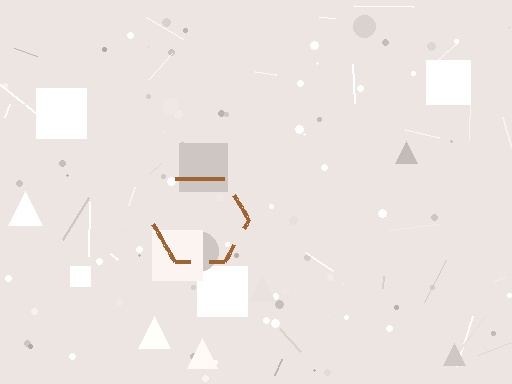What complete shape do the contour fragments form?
The contour fragments form a hexagon.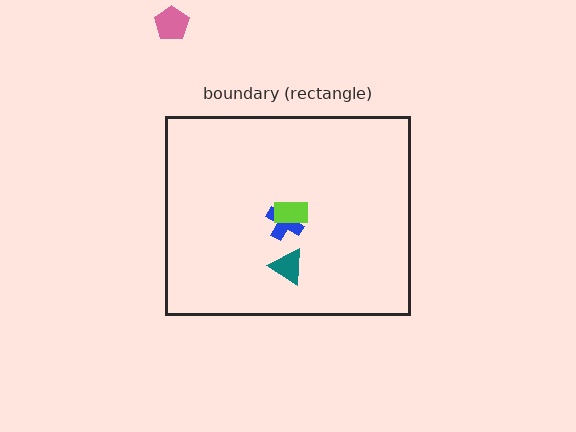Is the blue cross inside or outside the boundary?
Inside.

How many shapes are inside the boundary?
3 inside, 1 outside.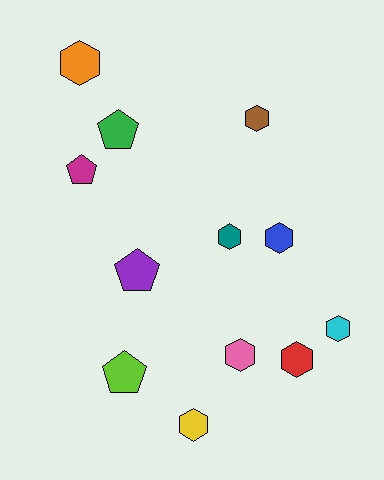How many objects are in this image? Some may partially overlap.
There are 12 objects.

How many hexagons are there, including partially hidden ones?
There are 8 hexagons.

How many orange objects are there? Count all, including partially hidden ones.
There is 1 orange object.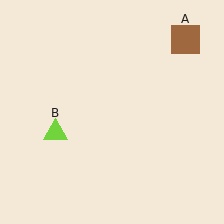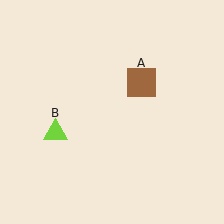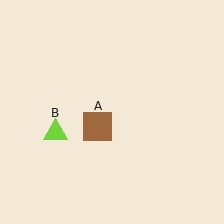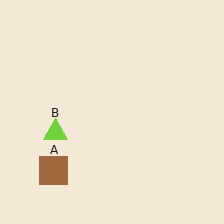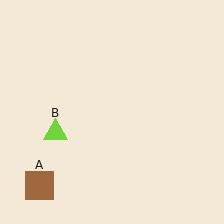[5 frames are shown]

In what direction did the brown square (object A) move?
The brown square (object A) moved down and to the left.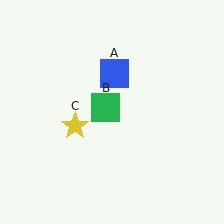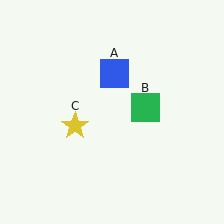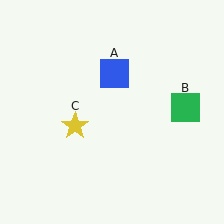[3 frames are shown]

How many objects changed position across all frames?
1 object changed position: green square (object B).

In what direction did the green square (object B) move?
The green square (object B) moved right.